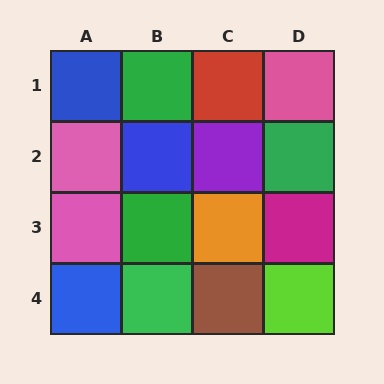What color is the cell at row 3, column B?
Green.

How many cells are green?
4 cells are green.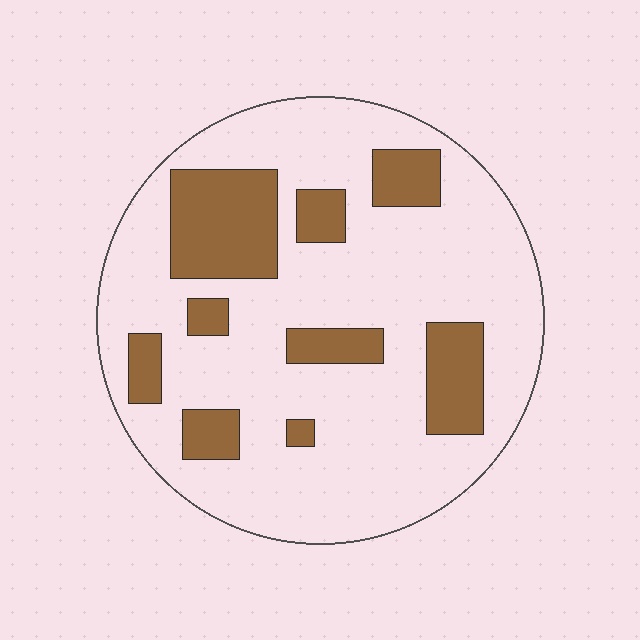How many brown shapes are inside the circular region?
9.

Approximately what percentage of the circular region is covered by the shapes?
Approximately 25%.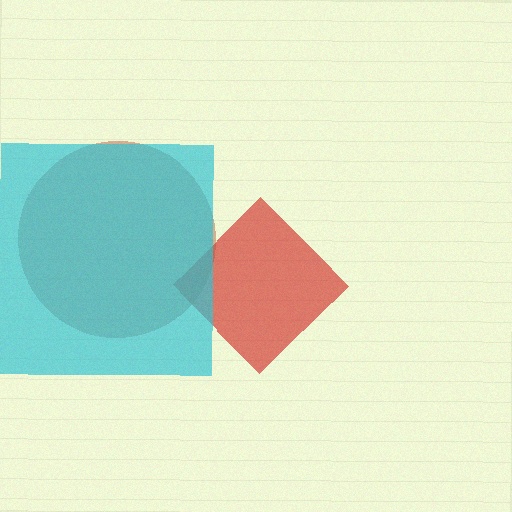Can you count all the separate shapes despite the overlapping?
Yes, there are 3 separate shapes.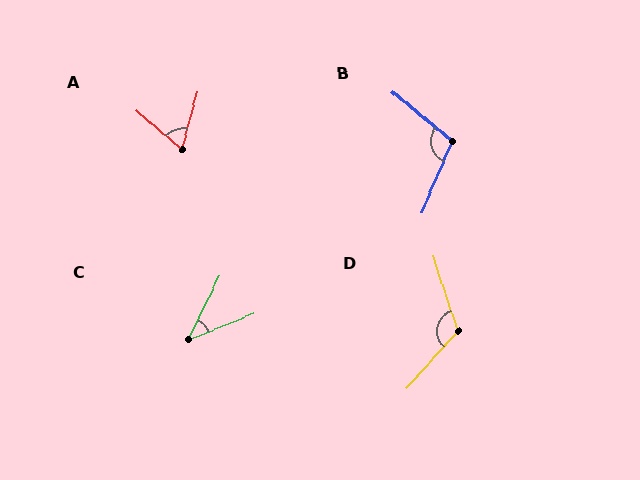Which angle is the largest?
D, at approximately 120 degrees.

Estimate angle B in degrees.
Approximately 107 degrees.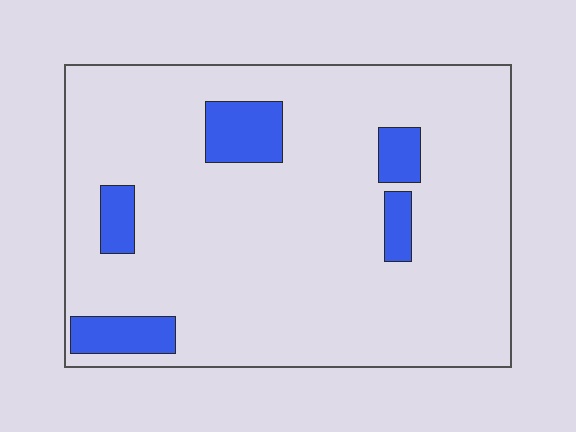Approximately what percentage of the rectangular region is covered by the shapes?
Approximately 10%.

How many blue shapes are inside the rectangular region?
5.